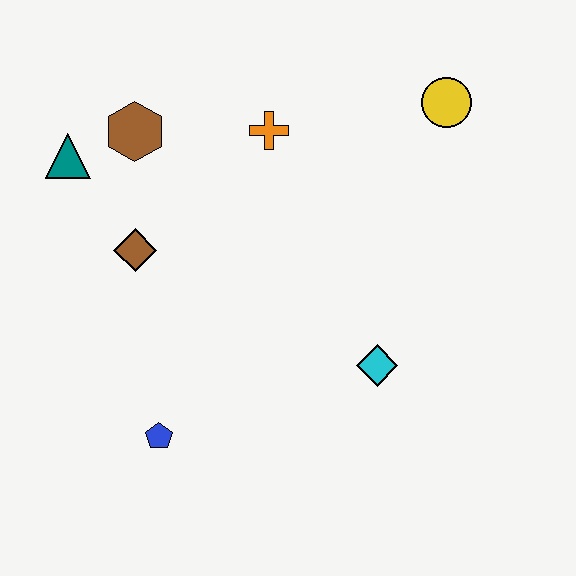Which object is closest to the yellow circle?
The orange cross is closest to the yellow circle.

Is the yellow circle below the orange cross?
No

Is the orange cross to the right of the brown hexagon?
Yes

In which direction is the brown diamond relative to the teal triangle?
The brown diamond is below the teal triangle.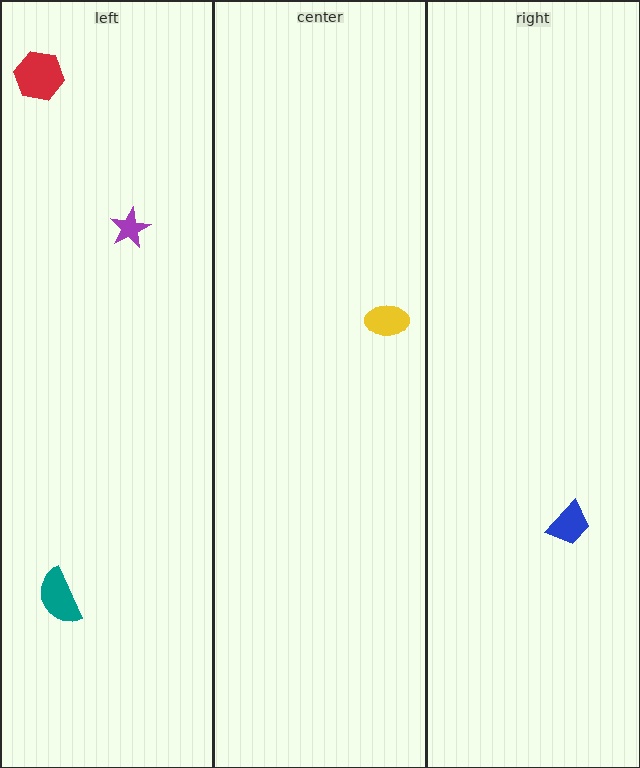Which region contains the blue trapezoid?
The right region.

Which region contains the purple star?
The left region.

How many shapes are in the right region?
1.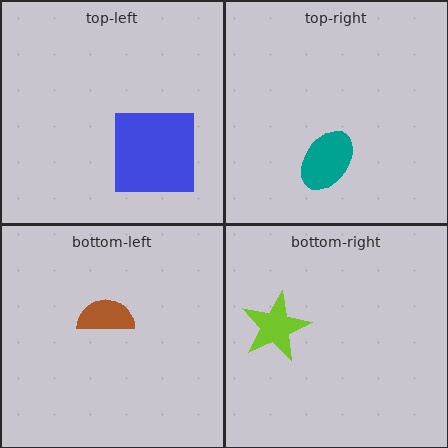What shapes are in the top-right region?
The teal ellipse.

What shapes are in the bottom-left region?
The brown semicircle.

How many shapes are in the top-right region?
1.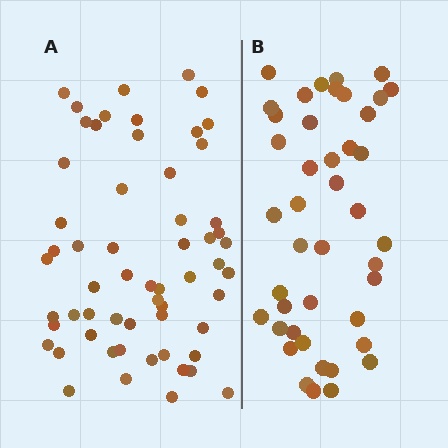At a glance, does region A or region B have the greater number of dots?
Region A (the left region) has more dots.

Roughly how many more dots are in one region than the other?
Region A has approximately 15 more dots than region B.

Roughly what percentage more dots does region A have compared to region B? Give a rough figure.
About 35% more.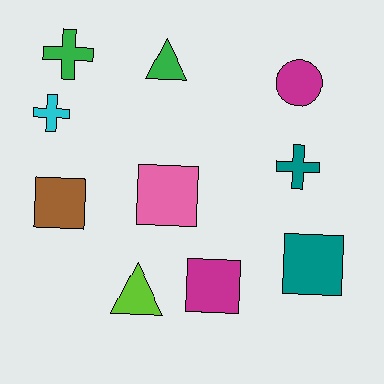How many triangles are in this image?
There are 2 triangles.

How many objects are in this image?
There are 10 objects.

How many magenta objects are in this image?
There are 2 magenta objects.